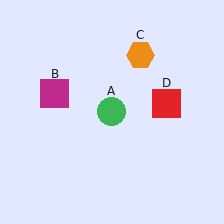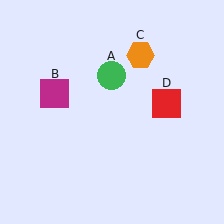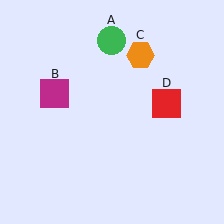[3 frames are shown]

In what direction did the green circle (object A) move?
The green circle (object A) moved up.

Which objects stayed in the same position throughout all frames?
Magenta square (object B) and orange hexagon (object C) and red square (object D) remained stationary.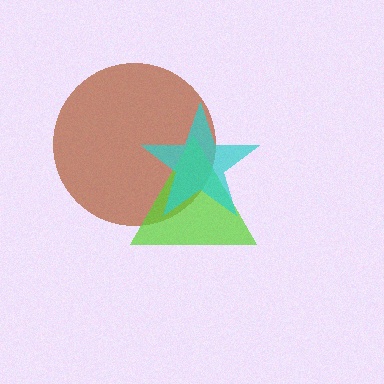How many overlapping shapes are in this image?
There are 3 overlapping shapes in the image.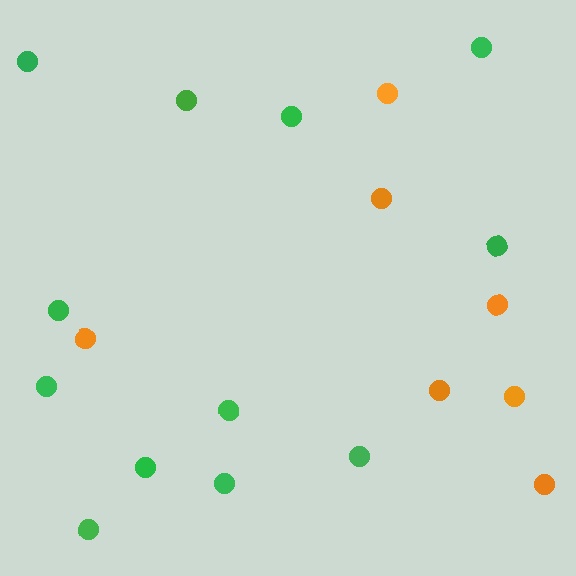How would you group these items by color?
There are 2 groups: one group of orange circles (7) and one group of green circles (12).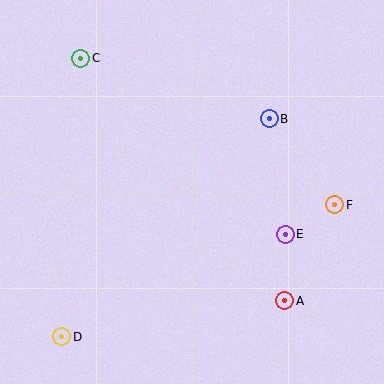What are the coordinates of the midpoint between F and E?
The midpoint between F and E is at (310, 220).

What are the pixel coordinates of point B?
Point B is at (269, 119).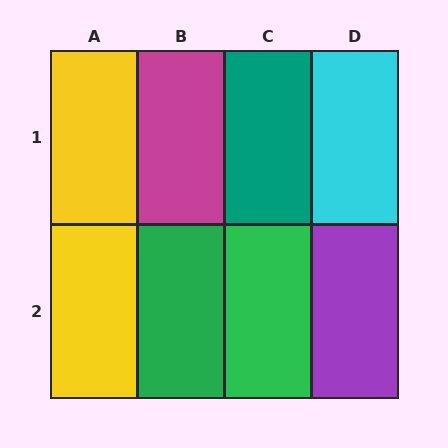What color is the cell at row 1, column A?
Yellow.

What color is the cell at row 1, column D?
Cyan.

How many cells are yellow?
2 cells are yellow.